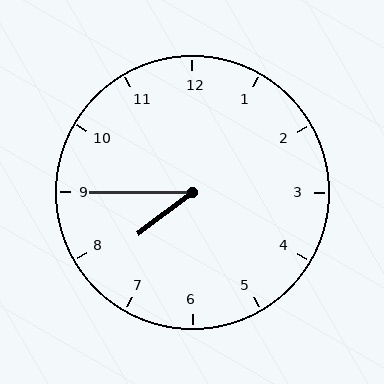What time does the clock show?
7:45.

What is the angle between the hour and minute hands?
Approximately 38 degrees.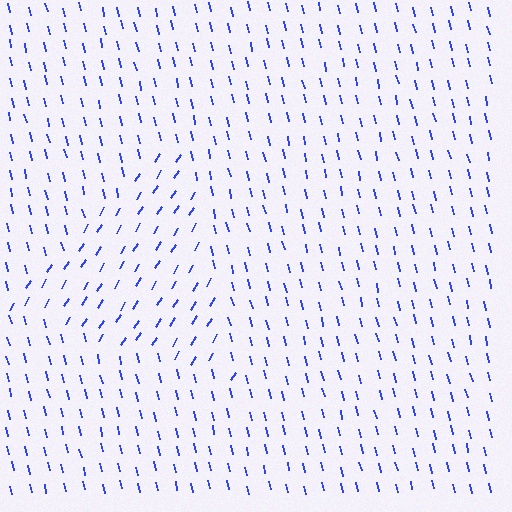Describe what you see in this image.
The image is filled with small blue line segments. A triangle region in the image has lines oriented differently from the surrounding lines, creating a visible texture boundary.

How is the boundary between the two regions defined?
The boundary is defined purely by a change in line orientation (approximately 45 degrees difference). All lines are the same color and thickness.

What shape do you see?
I see a triangle.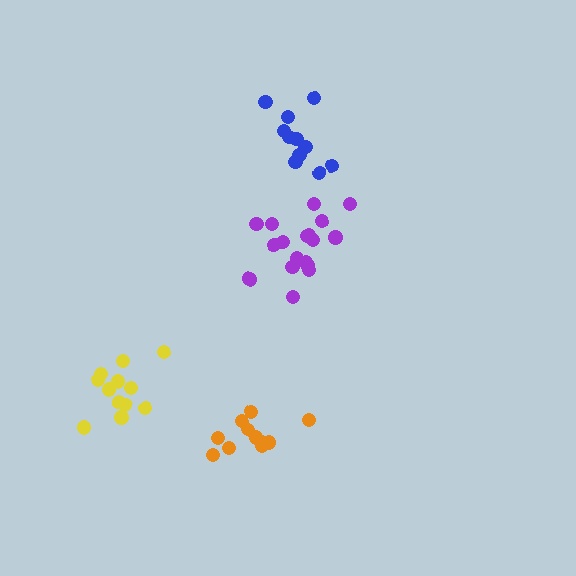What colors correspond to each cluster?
The clusters are colored: blue, yellow, purple, orange.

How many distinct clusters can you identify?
There are 4 distinct clusters.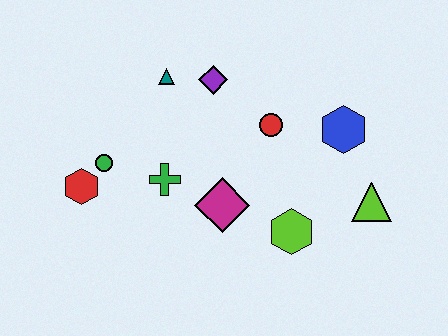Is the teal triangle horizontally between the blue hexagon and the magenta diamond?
No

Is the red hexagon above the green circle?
No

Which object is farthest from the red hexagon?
The lime triangle is farthest from the red hexagon.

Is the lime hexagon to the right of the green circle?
Yes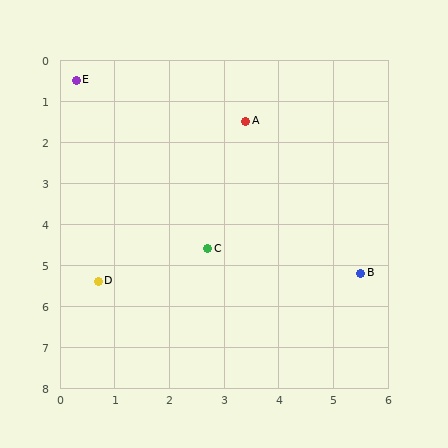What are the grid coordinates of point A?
Point A is at approximately (3.4, 1.5).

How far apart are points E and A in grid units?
Points E and A are about 3.3 grid units apart.